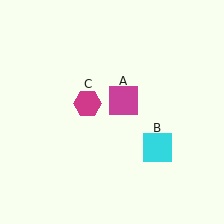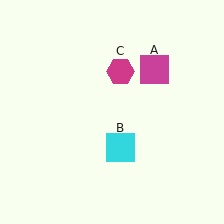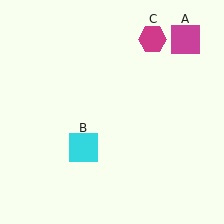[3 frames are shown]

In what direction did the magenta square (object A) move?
The magenta square (object A) moved up and to the right.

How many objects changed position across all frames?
3 objects changed position: magenta square (object A), cyan square (object B), magenta hexagon (object C).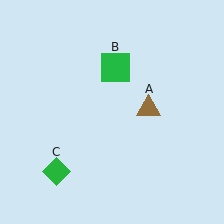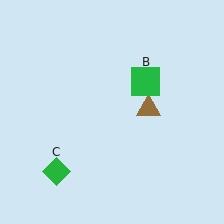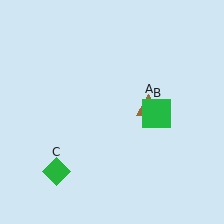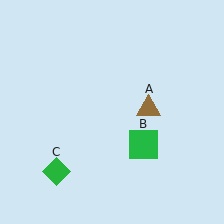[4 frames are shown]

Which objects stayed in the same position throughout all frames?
Brown triangle (object A) and green diamond (object C) remained stationary.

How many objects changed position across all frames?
1 object changed position: green square (object B).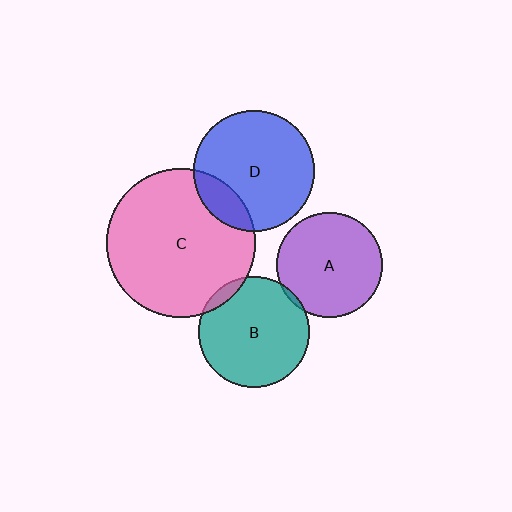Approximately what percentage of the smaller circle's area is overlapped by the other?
Approximately 15%.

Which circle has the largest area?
Circle C (pink).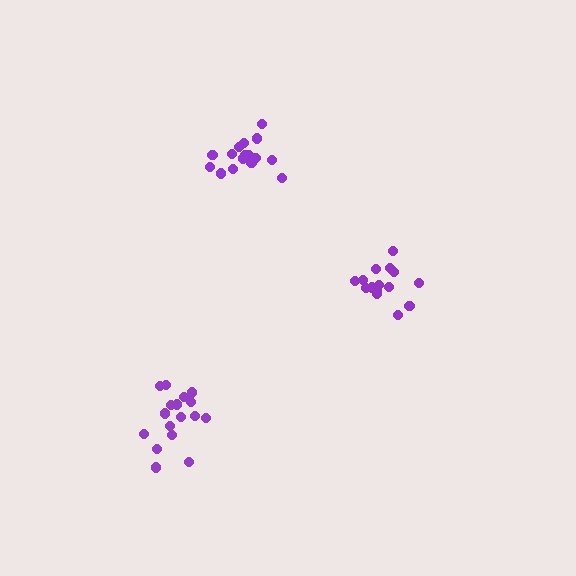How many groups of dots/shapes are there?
There are 3 groups.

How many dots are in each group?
Group 1: 18 dots, Group 2: 15 dots, Group 3: 17 dots (50 total).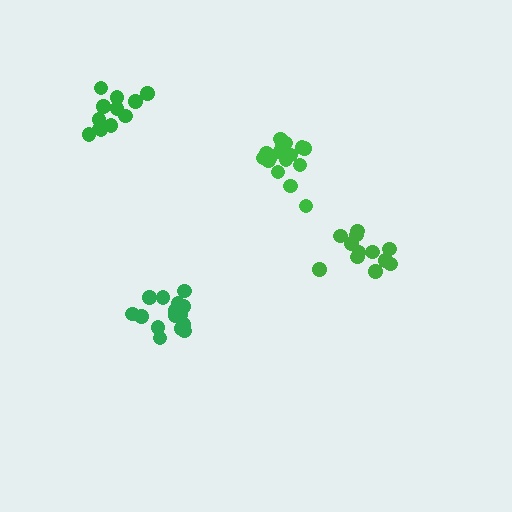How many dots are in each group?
Group 1: 16 dots, Group 2: 16 dots, Group 3: 12 dots, Group 4: 12 dots (56 total).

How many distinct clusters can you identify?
There are 4 distinct clusters.